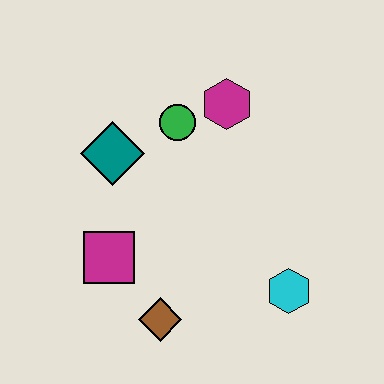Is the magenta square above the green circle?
No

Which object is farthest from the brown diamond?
The magenta hexagon is farthest from the brown diamond.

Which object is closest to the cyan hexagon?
The brown diamond is closest to the cyan hexagon.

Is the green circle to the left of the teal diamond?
No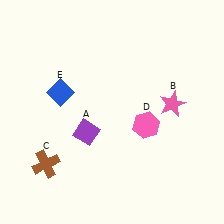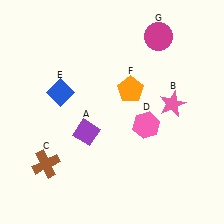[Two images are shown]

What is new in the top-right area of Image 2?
An orange pentagon (F) was added in the top-right area of Image 2.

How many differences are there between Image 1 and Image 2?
There are 2 differences between the two images.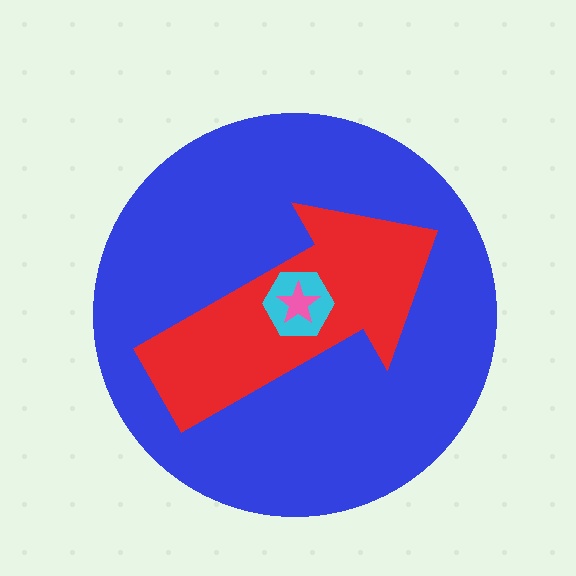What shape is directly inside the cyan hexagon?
The pink star.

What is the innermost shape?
The pink star.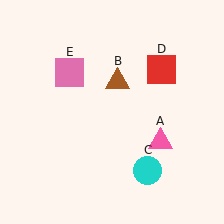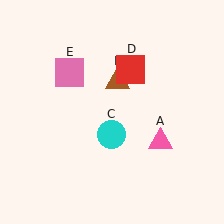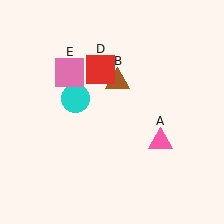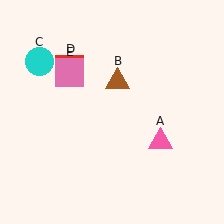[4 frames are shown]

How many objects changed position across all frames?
2 objects changed position: cyan circle (object C), red square (object D).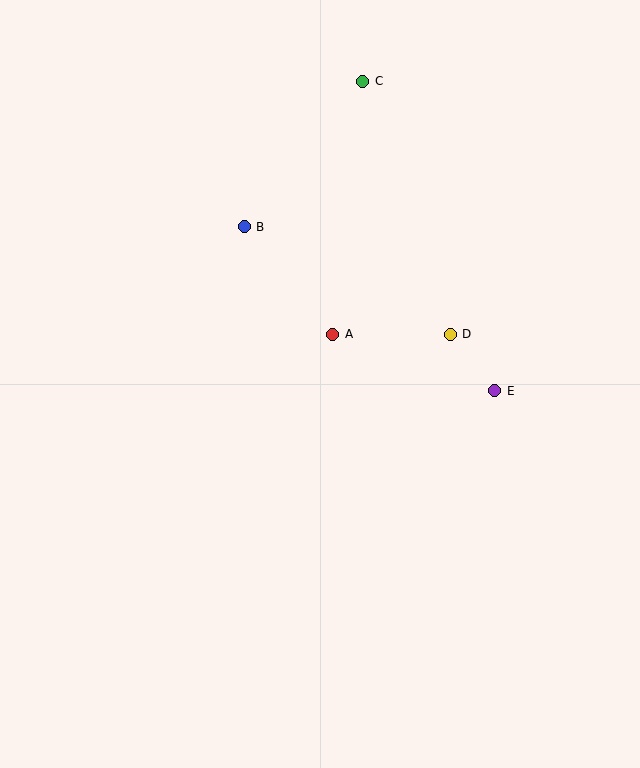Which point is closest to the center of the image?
Point A at (333, 334) is closest to the center.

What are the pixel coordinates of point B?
Point B is at (244, 227).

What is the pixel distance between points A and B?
The distance between A and B is 140 pixels.